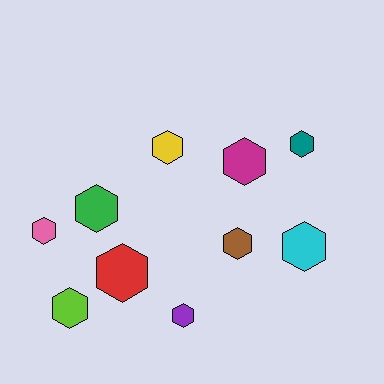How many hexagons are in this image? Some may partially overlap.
There are 10 hexagons.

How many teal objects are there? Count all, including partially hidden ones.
There is 1 teal object.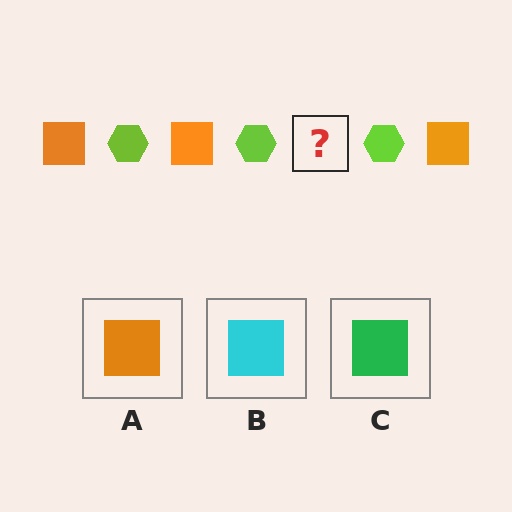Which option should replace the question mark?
Option A.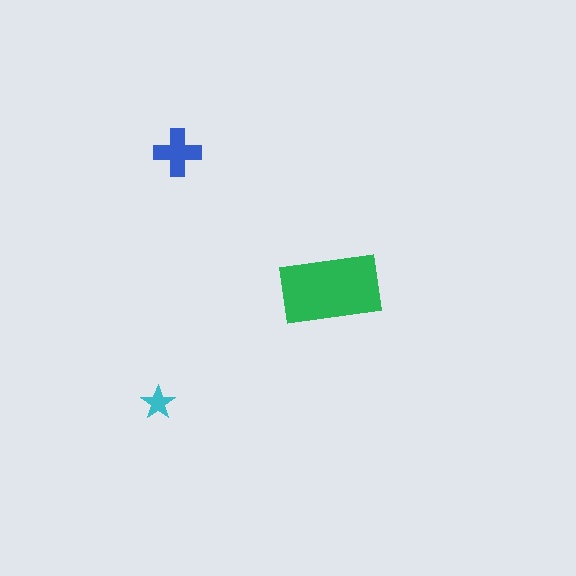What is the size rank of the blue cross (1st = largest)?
2nd.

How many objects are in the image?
There are 3 objects in the image.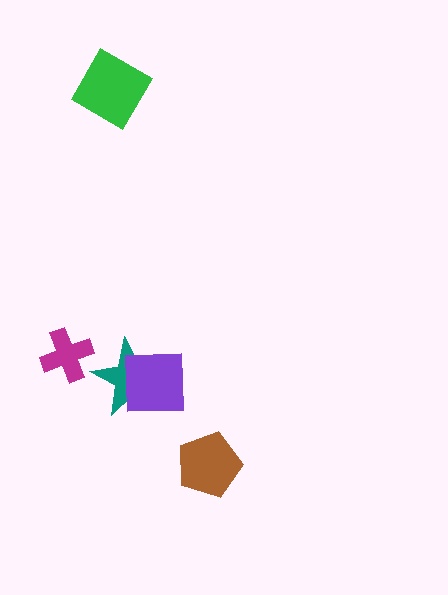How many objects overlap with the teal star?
1 object overlaps with the teal star.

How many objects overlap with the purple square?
1 object overlaps with the purple square.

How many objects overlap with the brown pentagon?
0 objects overlap with the brown pentagon.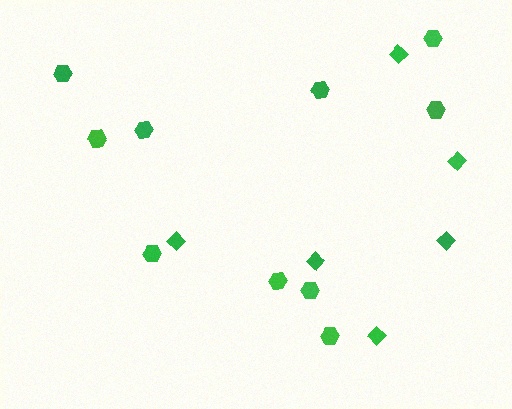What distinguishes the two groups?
There are 2 groups: one group of diamonds (6) and one group of hexagons (10).